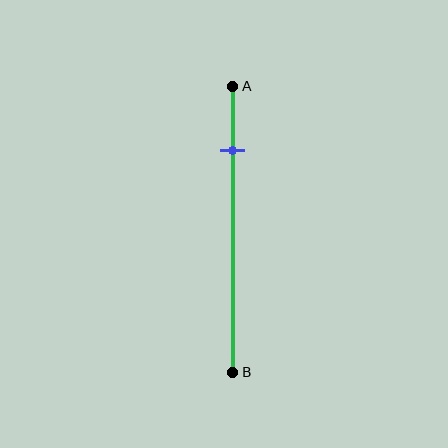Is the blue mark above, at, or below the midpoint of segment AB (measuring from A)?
The blue mark is above the midpoint of segment AB.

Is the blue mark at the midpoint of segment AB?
No, the mark is at about 20% from A, not at the 50% midpoint.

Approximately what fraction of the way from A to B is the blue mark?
The blue mark is approximately 20% of the way from A to B.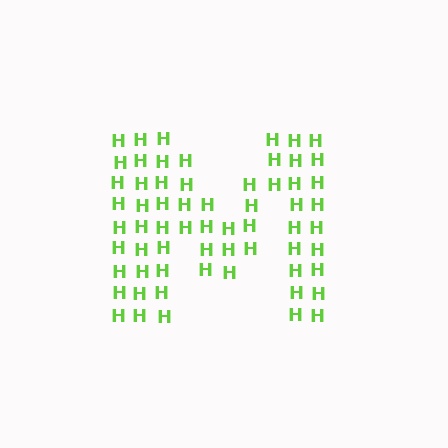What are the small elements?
The small elements are letter H's.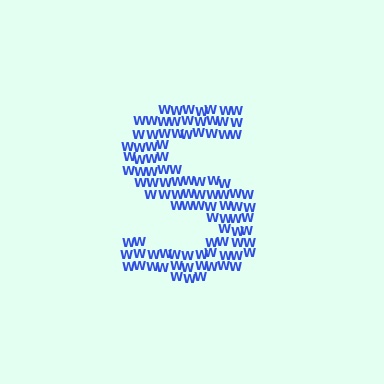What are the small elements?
The small elements are letter W's.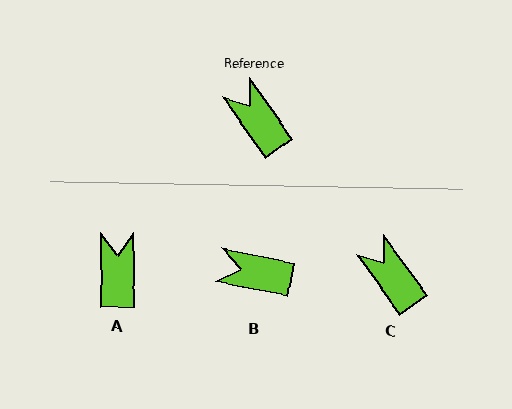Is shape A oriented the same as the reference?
No, it is off by about 35 degrees.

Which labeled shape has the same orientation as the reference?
C.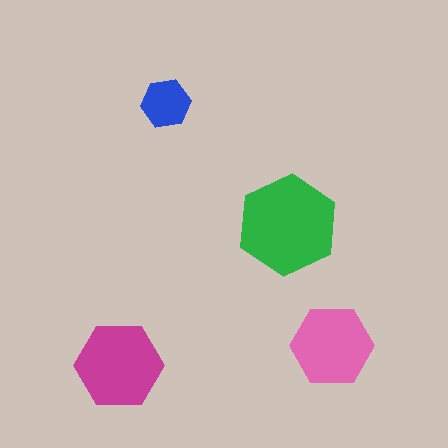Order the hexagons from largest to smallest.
the green one, the magenta one, the pink one, the blue one.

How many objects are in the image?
There are 4 objects in the image.